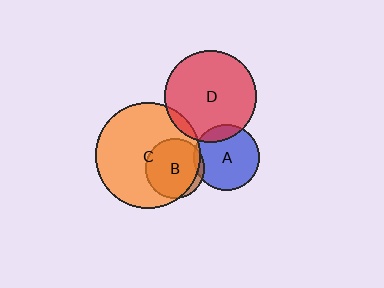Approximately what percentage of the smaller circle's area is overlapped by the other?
Approximately 5%.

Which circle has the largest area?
Circle C (orange).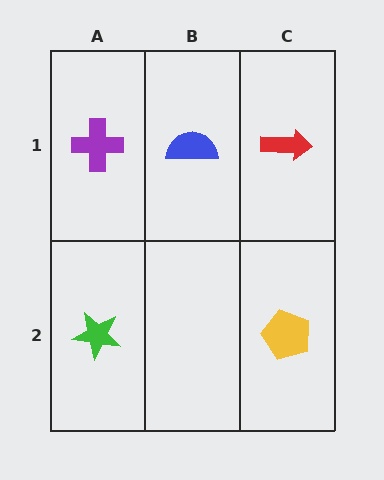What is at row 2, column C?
A yellow pentagon.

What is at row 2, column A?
A green star.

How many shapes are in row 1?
3 shapes.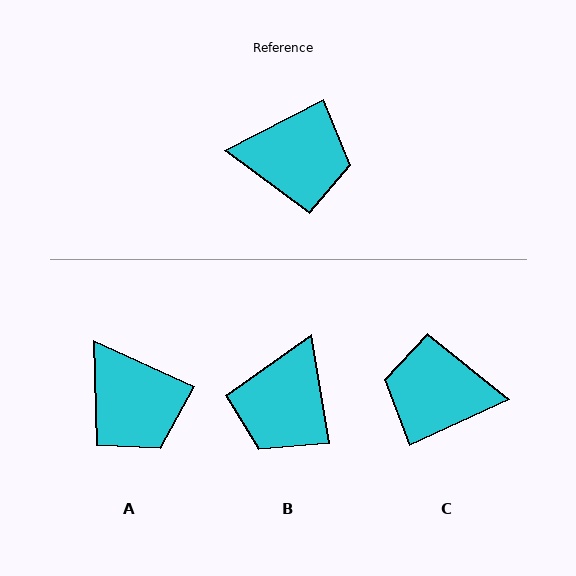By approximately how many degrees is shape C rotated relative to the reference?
Approximately 177 degrees counter-clockwise.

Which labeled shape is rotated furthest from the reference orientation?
C, about 177 degrees away.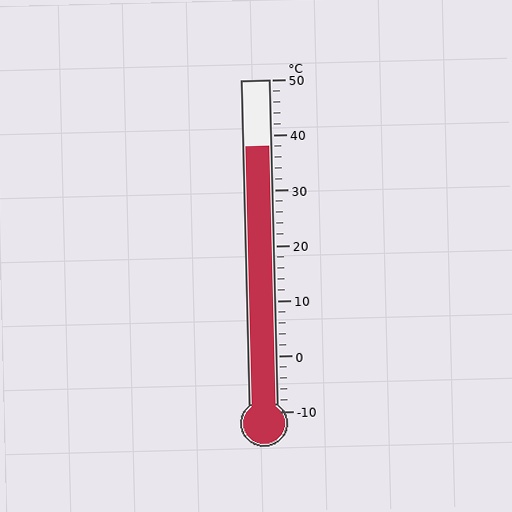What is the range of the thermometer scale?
The thermometer scale ranges from -10°C to 50°C.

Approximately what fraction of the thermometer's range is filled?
The thermometer is filled to approximately 80% of its range.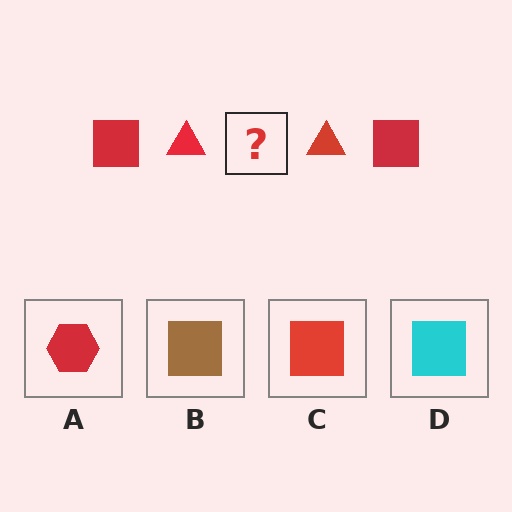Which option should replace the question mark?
Option C.